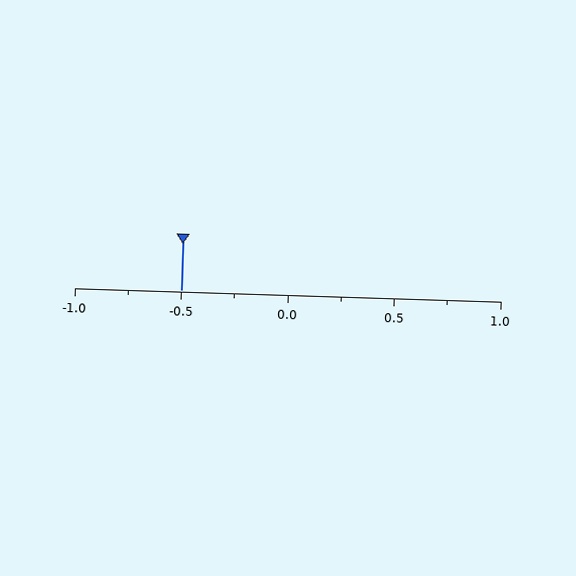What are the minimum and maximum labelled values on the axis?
The axis runs from -1.0 to 1.0.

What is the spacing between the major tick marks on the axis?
The major ticks are spaced 0.5 apart.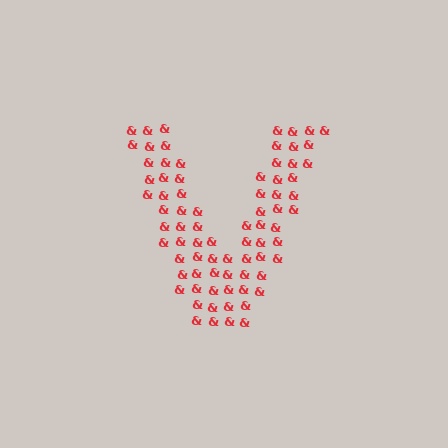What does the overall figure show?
The overall figure shows the letter V.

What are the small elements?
The small elements are ampersands.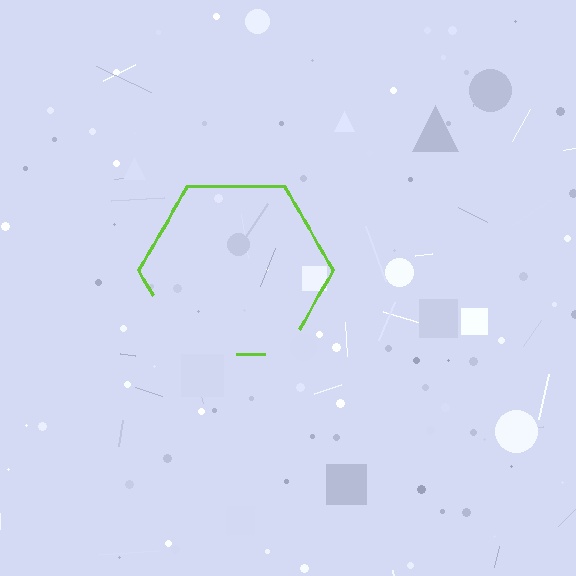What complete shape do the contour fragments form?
The contour fragments form a hexagon.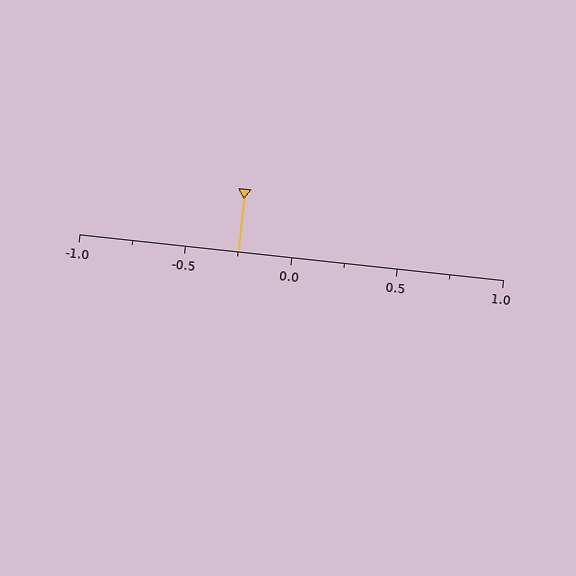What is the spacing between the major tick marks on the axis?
The major ticks are spaced 0.5 apart.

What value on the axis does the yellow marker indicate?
The marker indicates approximately -0.25.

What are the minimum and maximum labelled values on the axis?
The axis runs from -1.0 to 1.0.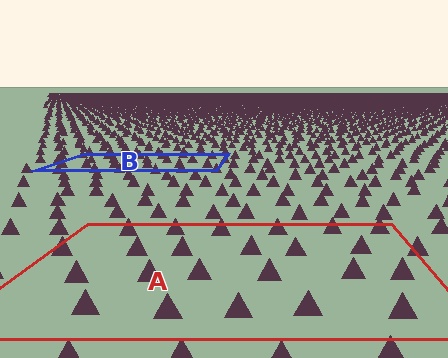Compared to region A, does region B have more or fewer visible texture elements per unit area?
Region B has more texture elements per unit area — they are packed more densely because it is farther away.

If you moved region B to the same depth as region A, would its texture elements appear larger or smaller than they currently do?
They would appear larger. At a closer depth, the same texture elements are projected at a bigger on-screen size.